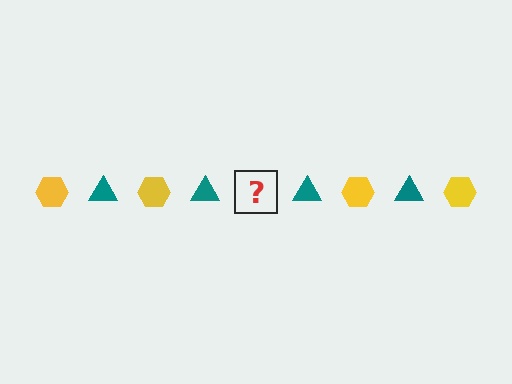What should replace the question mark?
The question mark should be replaced with a yellow hexagon.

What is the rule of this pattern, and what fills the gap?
The rule is that the pattern alternates between yellow hexagon and teal triangle. The gap should be filled with a yellow hexagon.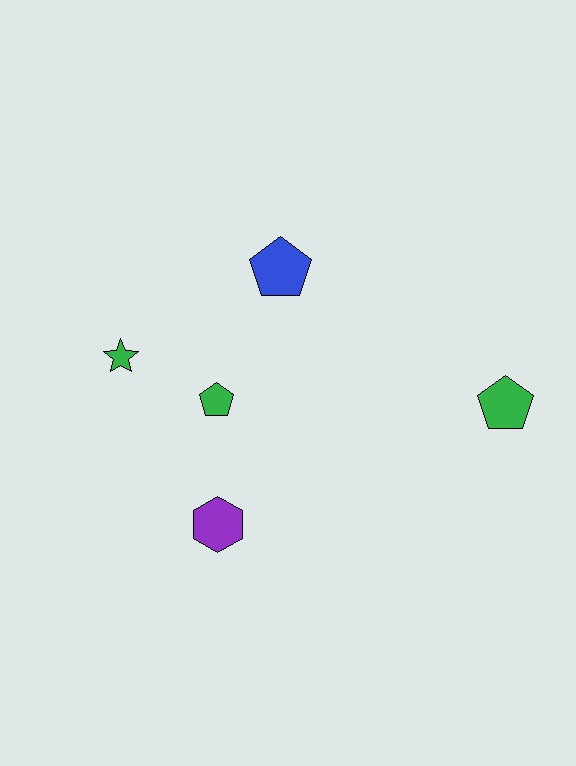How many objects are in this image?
There are 5 objects.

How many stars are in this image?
There is 1 star.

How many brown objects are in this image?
There are no brown objects.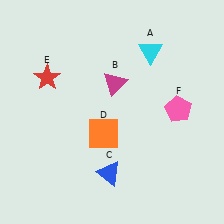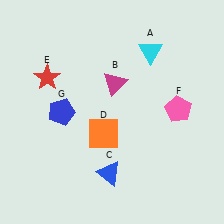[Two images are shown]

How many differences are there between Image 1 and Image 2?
There is 1 difference between the two images.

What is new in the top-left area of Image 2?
A blue pentagon (G) was added in the top-left area of Image 2.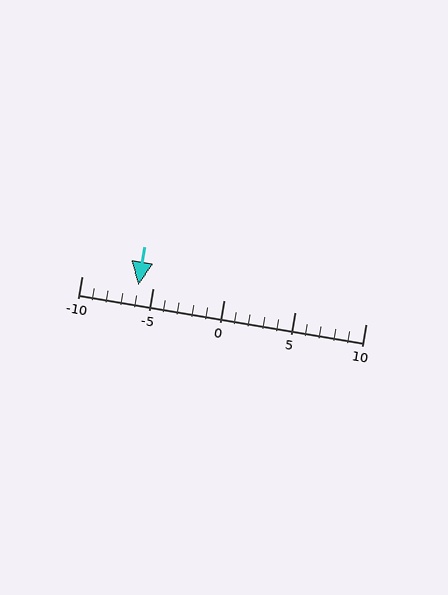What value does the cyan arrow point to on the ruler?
The cyan arrow points to approximately -6.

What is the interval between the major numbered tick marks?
The major tick marks are spaced 5 units apart.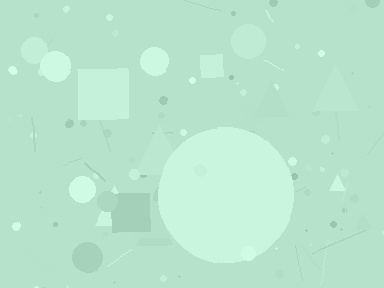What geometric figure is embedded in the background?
A circle is embedded in the background.